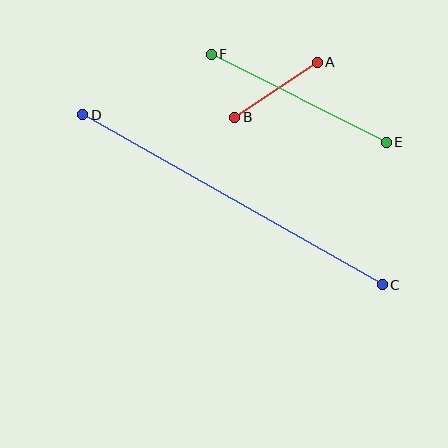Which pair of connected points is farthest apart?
Points C and D are farthest apart.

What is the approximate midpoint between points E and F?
The midpoint is at approximately (299, 98) pixels.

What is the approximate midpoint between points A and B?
The midpoint is at approximately (276, 90) pixels.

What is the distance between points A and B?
The distance is approximately 99 pixels.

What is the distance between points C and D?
The distance is approximately 345 pixels.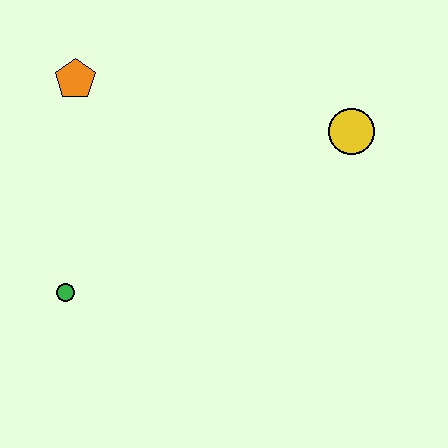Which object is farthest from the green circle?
The yellow circle is farthest from the green circle.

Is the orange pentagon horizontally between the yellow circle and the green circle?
Yes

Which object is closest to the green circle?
The orange pentagon is closest to the green circle.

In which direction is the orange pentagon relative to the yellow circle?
The orange pentagon is to the left of the yellow circle.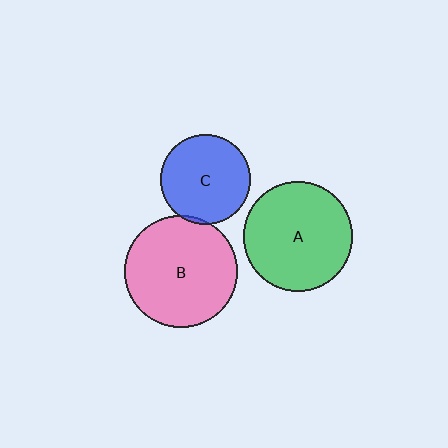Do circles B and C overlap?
Yes.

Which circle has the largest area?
Circle B (pink).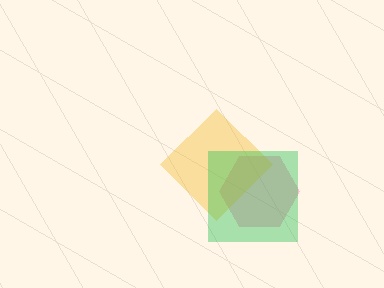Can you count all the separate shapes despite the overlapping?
Yes, there are 3 separate shapes.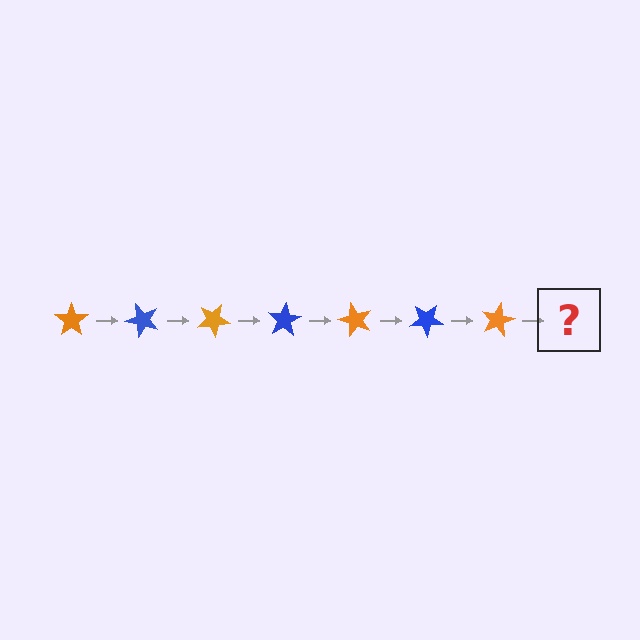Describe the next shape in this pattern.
It should be a blue star, rotated 350 degrees from the start.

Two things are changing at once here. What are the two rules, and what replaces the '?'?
The two rules are that it rotates 50 degrees each step and the color cycles through orange and blue. The '?' should be a blue star, rotated 350 degrees from the start.